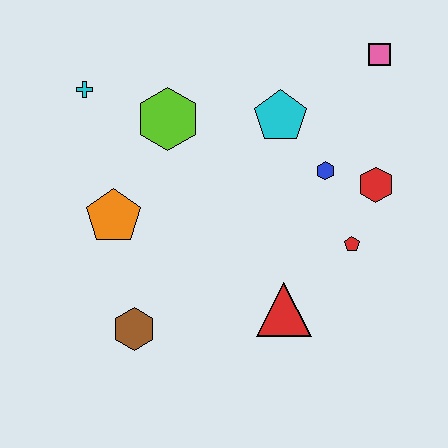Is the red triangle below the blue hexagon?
Yes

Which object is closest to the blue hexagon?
The red hexagon is closest to the blue hexagon.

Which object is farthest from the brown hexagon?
The pink square is farthest from the brown hexagon.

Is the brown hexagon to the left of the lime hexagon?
Yes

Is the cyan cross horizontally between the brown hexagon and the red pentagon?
No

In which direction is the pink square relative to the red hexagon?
The pink square is above the red hexagon.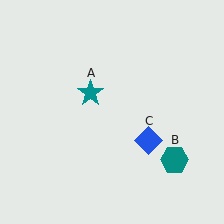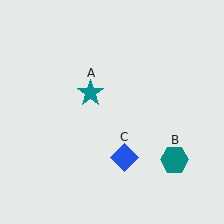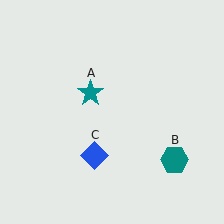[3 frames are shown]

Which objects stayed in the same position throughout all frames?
Teal star (object A) and teal hexagon (object B) remained stationary.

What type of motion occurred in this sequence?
The blue diamond (object C) rotated clockwise around the center of the scene.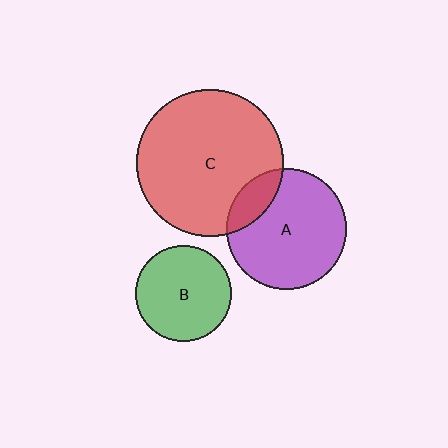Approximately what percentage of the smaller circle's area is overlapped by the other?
Approximately 15%.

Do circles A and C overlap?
Yes.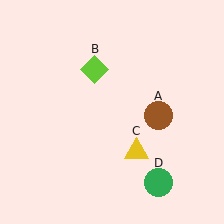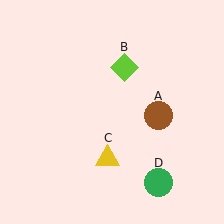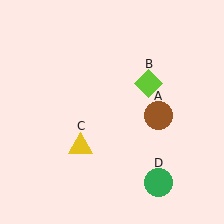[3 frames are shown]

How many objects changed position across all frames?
2 objects changed position: lime diamond (object B), yellow triangle (object C).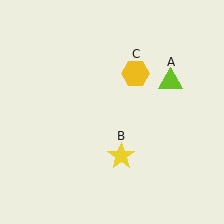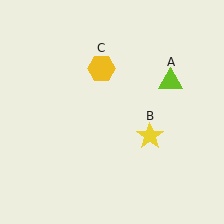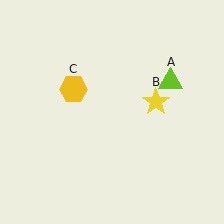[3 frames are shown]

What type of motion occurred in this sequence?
The yellow star (object B), yellow hexagon (object C) rotated counterclockwise around the center of the scene.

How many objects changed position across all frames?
2 objects changed position: yellow star (object B), yellow hexagon (object C).